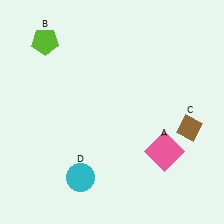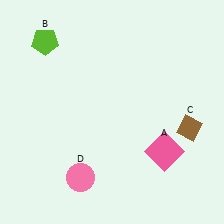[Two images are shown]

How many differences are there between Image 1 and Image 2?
There is 1 difference between the two images.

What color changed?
The circle (D) changed from cyan in Image 1 to pink in Image 2.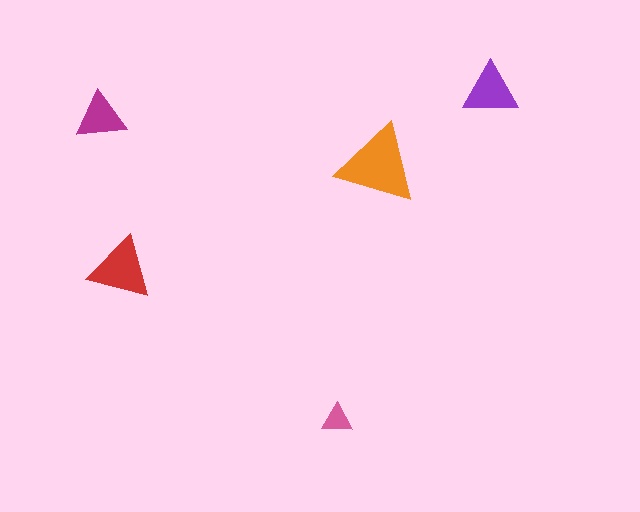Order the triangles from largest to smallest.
the orange one, the red one, the purple one, the magenta one, the pink one.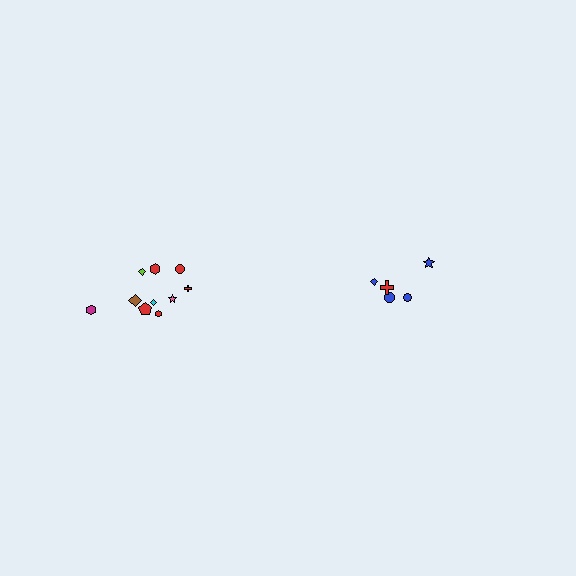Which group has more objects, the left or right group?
The left group.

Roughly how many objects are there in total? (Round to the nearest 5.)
Roughly 15 objects in total.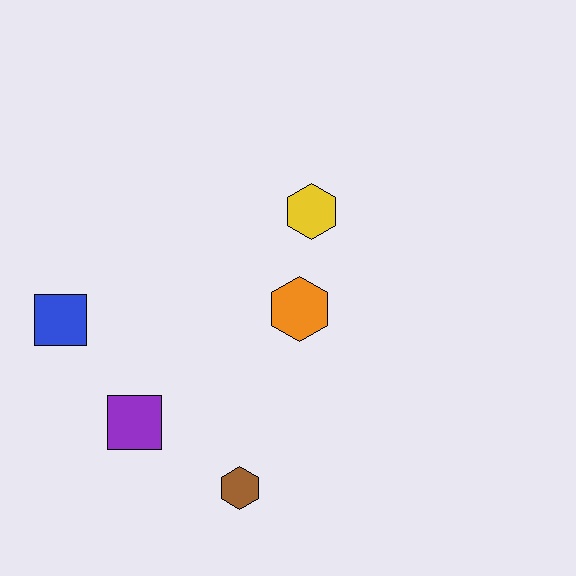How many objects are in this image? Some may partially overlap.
There are 5 objects.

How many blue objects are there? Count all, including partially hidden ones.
There is 1 blue object.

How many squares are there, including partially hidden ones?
There are 2 squares.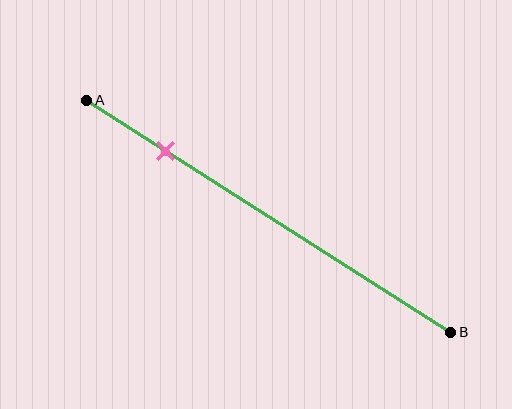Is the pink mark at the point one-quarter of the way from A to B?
No, the mark is at about 20% from A, not at the 25% one-quarter point.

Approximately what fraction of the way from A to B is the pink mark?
The pink mark is approximately 20% of the way from A to B.